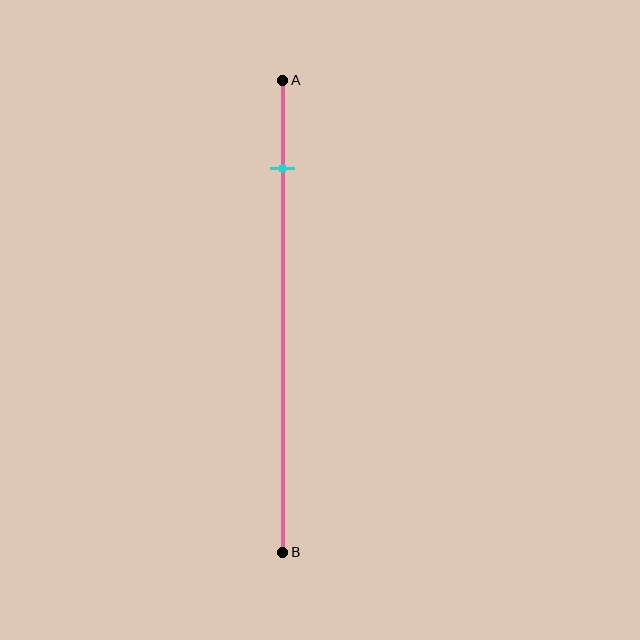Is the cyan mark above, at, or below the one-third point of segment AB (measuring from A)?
The cyan mark is above the one-third point of segment AB.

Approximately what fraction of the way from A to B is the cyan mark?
The cyan mark is approximately 20% of the way from A to B.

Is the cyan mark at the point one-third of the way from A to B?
No, the mark is at about 20% from A, not at the 33% one-third point.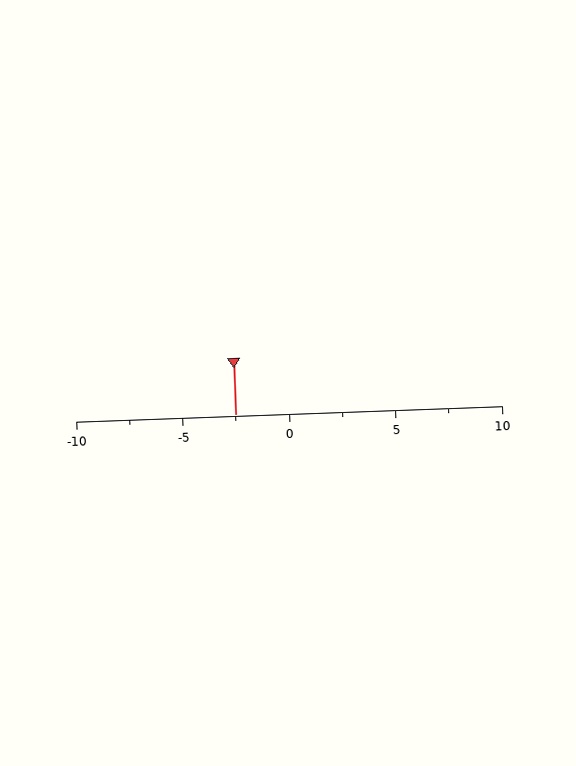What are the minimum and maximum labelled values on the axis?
The axis runs from -10 to 10.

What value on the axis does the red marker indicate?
The marker indicates approximately -2.5.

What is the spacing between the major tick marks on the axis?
The major ticks are spaced 5 apart.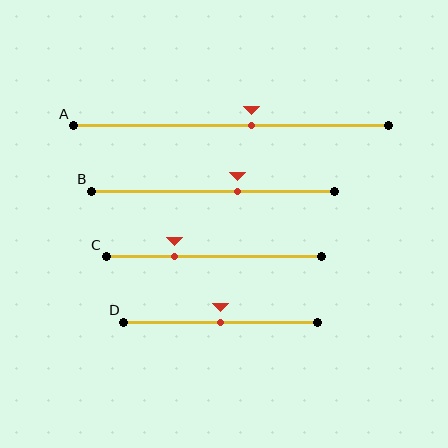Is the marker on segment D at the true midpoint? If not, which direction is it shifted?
Yes, the marker on segment D is at the true midpoint.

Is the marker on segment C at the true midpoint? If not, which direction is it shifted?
No, the marker on segment C is shifted to the left by about 18% of the segment length.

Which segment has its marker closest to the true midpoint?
Segment D has its marker closest to the true midpoint.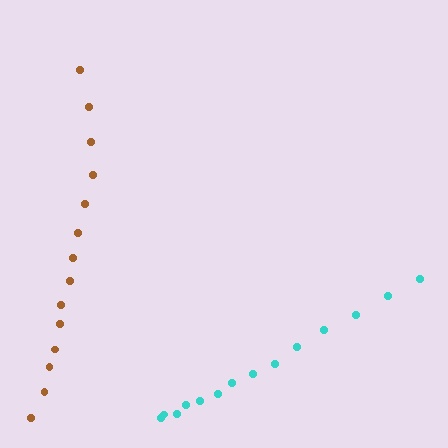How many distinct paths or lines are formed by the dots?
There are 2 distinct paths.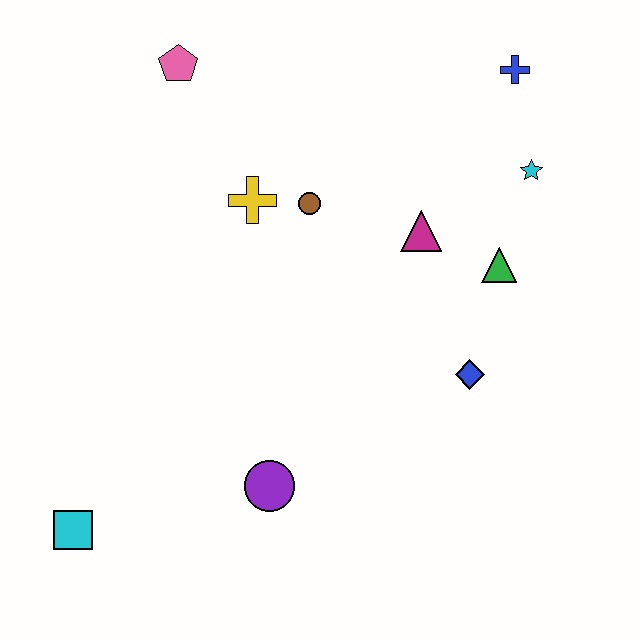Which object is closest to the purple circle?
The cyan square is closest to the purple circle.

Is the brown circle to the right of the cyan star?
No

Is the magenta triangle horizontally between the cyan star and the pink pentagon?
Yes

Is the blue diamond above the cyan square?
Yes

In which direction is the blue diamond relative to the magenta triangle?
The blue diamond is below the magenta triangle.